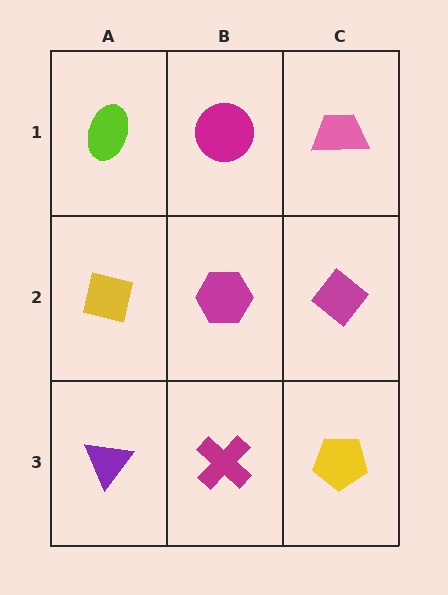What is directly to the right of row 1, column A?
A magenta circle.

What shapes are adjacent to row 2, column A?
A lime ellipse (row 1, column A), a purple triangle (row 3, column A), a magenta hexagon (row 2, column B).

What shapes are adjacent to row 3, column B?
A magenta hexagon (row 2, column B), a purple triangle (row 3, column A), a yellow pentagon (row 3, column C).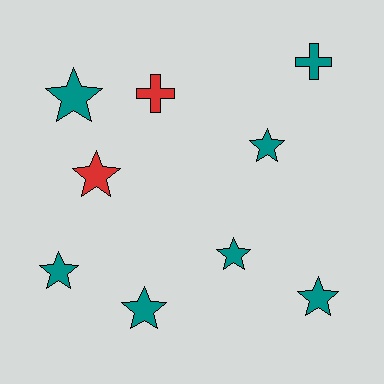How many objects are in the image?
There are 9 objects.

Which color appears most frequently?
Teal, with 7 objects.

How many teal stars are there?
There are 6 teal stars.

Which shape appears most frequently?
Star, with 7 objects.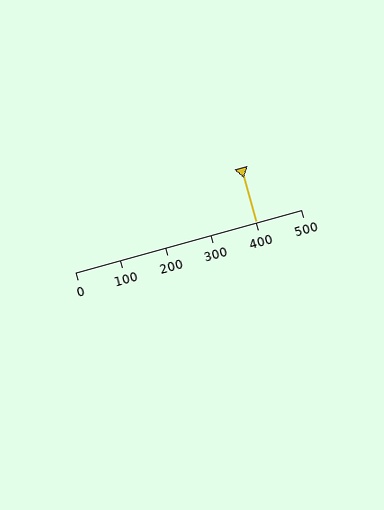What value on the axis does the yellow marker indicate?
The marker indicates approximately 400.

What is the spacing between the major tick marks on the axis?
The major ticks are spaced 100 apart.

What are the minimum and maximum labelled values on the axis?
The axis runs from 0 to 500.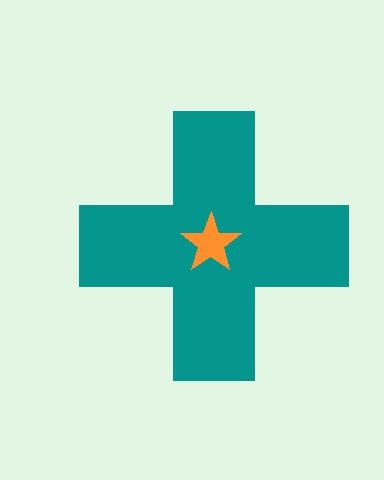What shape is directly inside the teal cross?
The orange star.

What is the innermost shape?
The orange star.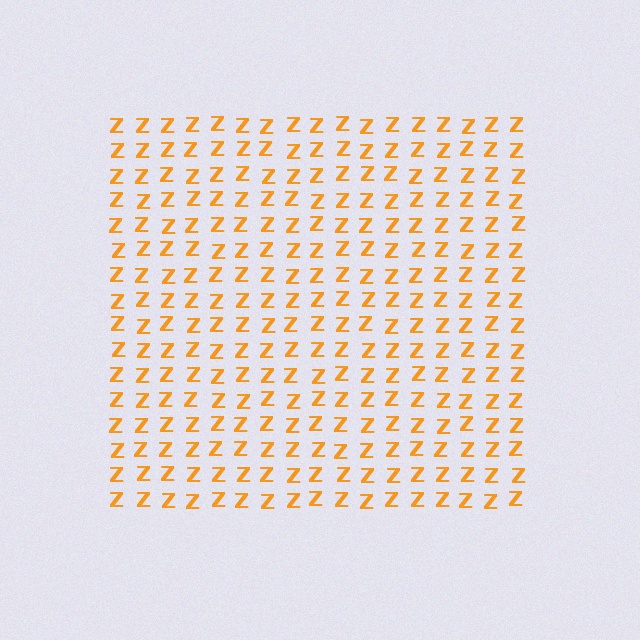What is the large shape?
The large shape is a square.